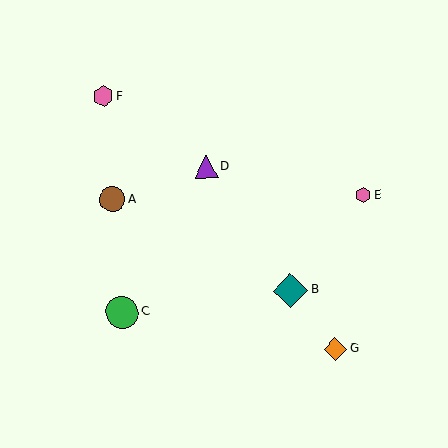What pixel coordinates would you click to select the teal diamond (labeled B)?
Click at (290, 290) to select the teal diamond B.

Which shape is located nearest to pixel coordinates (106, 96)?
The pink hexagon (labeled F) at (103, 96) is nearest to that location.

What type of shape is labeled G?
Shape G is an orange diamond.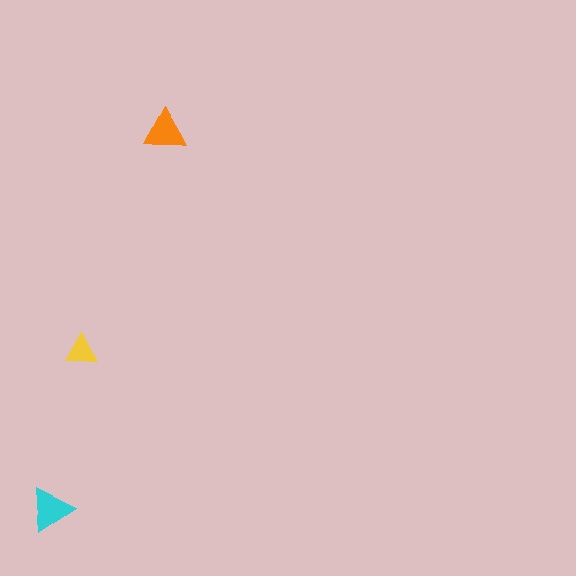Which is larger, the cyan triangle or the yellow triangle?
The cyan one.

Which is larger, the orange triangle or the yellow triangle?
The orange one.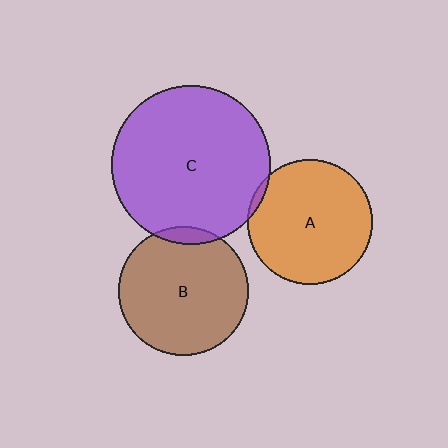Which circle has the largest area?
Circle C (purple).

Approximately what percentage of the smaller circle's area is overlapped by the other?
Approximately 5%.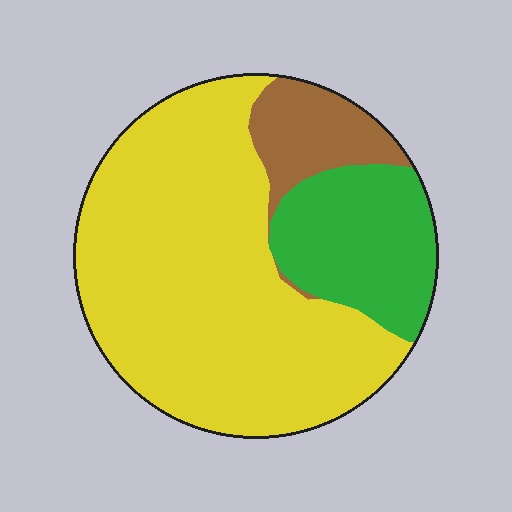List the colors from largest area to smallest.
From largest to smallest: yellow, green, brown.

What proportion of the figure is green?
Green covers roughly 20% of the figure.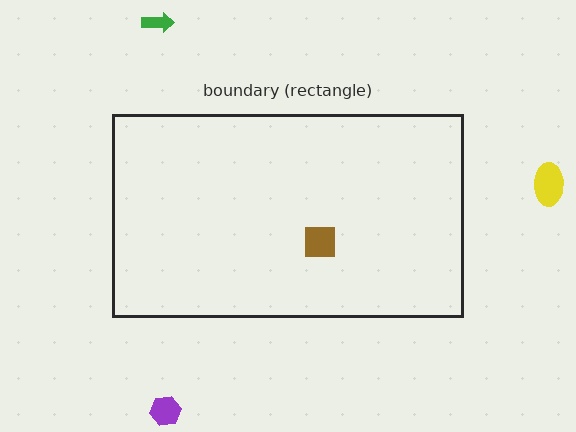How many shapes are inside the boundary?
1 inside, 3 outside.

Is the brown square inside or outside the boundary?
Inside.